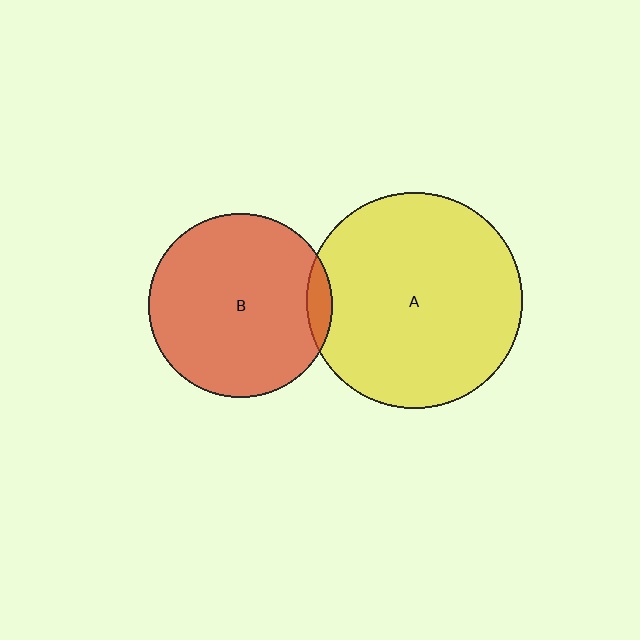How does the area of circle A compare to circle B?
Approximately 1.4 times.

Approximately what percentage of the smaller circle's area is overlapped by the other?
Approximately 5%.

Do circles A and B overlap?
Yes.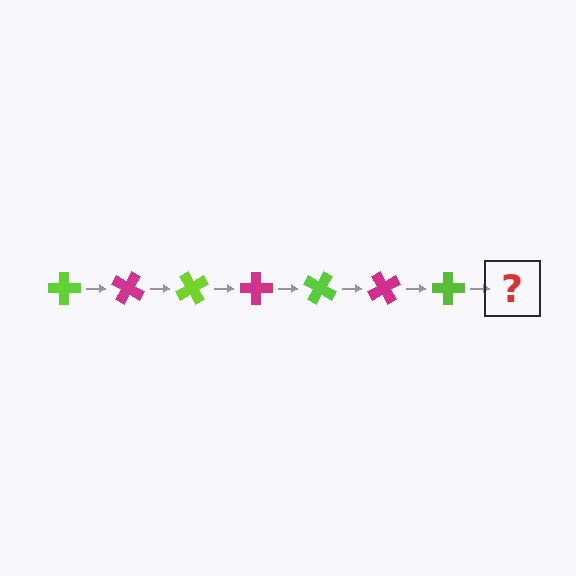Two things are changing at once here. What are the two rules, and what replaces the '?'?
The two rules are that it rotates 30 degrees each step and the color cycles through lime and magenta. The '?' should be a magenta cross, rotated 210 degrees from the start.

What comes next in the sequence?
The next element should be a magenta cross, rotated 210 degrees from the start.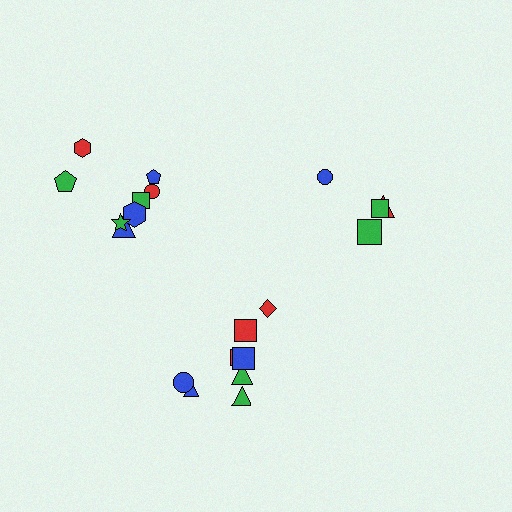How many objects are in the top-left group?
There are 8 objects.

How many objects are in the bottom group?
There are 8 objects.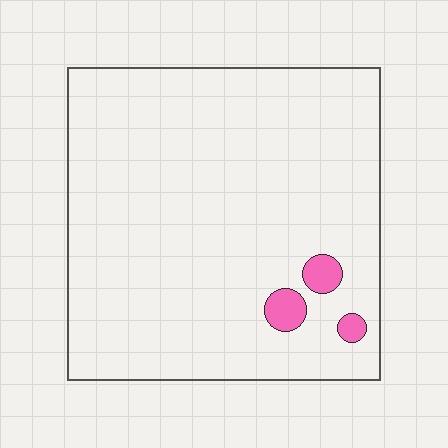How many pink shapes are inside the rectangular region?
3.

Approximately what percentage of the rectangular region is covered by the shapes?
Approximately 5%.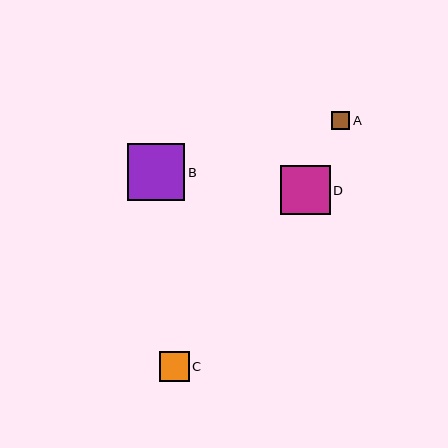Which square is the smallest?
Square A is the smallest with a size of approximately 18 pixels.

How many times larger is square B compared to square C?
Square B is approximately 1.9 times the size of square C.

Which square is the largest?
Square B is the largest with a size of approximately 57 pixels.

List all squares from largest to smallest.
From largest to smallest: B, D, C, A.